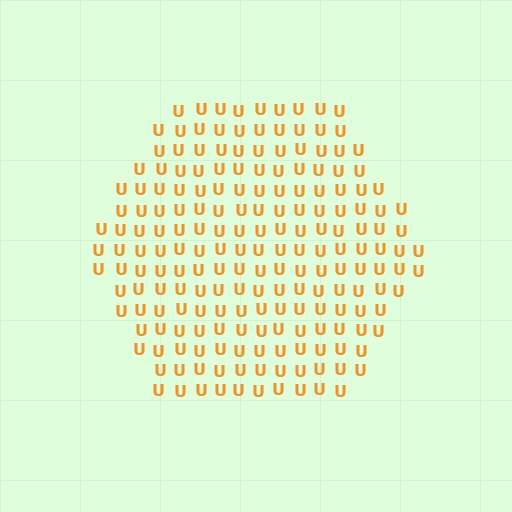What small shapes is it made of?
It is made of small letter U's.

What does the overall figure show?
The overall figure shows a hexagon.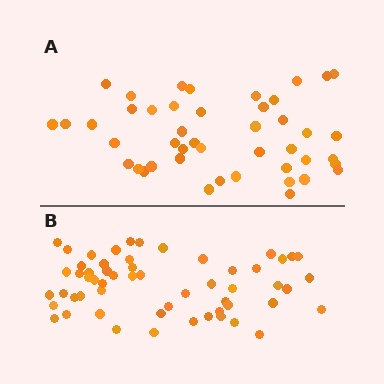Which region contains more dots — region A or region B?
Region B (the bottom region) has more dots.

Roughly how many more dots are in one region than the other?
Region B has roughly 12 or so more dots than region A.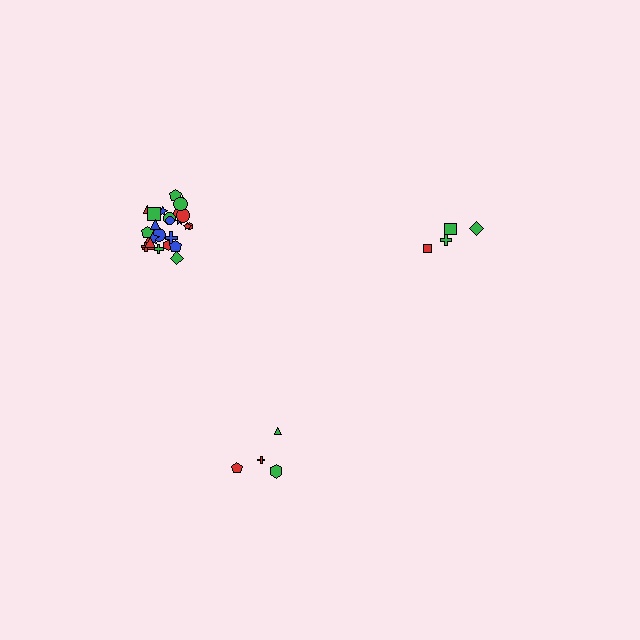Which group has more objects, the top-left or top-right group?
The top-left group.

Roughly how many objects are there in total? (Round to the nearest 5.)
Roughly 35 objects in total.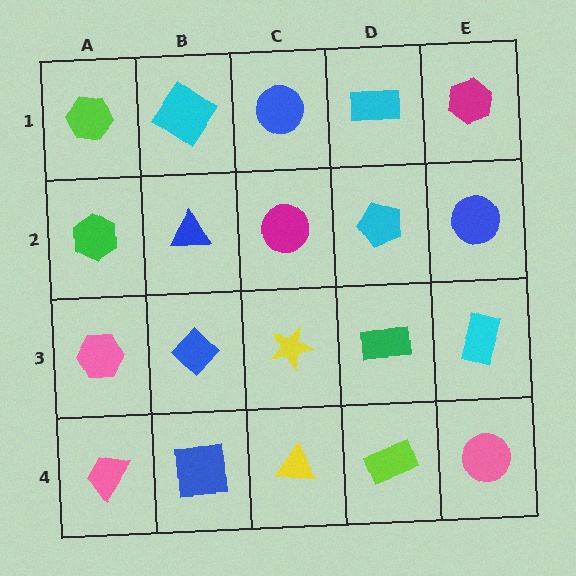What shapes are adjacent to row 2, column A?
A lime hexagon (row 1, column A), a pink hexagon (row 3, column A), a blue triangle (row 2, column B).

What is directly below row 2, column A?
A pink hexagon.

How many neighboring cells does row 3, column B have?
4.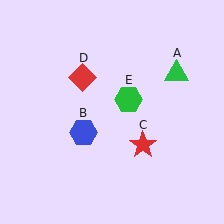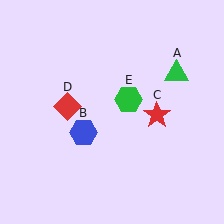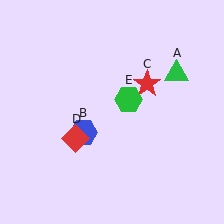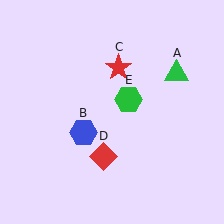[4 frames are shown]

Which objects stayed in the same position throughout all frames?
Green triangle (object A) and blue hexagon (object B) and green hexagon (object E) remained stationary.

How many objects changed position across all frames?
2 objects changed position: red star (object C), red diamond (object D).